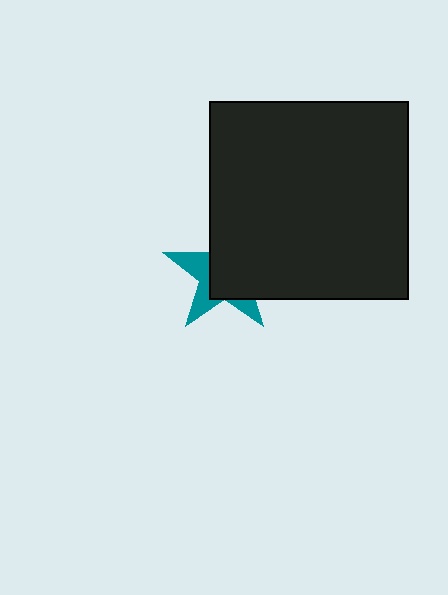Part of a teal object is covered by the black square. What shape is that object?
It is a star.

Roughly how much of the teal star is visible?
A small part of it is visible (roughly 38%).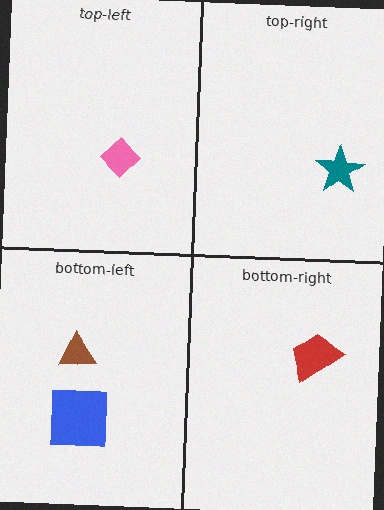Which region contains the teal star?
The top-right region.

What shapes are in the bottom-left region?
The blue square, the brown triangle.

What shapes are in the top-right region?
The teal star.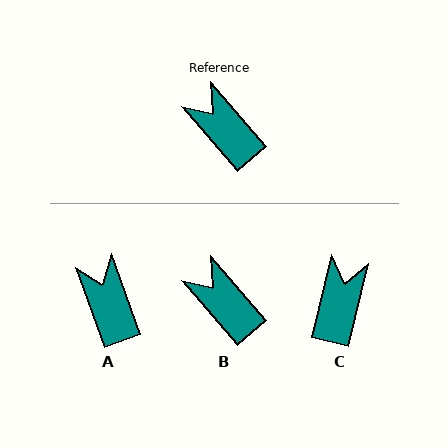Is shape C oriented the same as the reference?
No, it is off by about 54 degrees.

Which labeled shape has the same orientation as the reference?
B.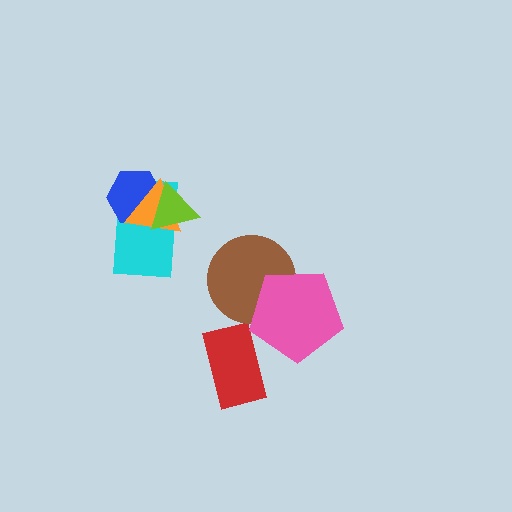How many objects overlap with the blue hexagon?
3 objects overlap with the blue hexagon.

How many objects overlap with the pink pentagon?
1 object overlaps with the pink pentagon.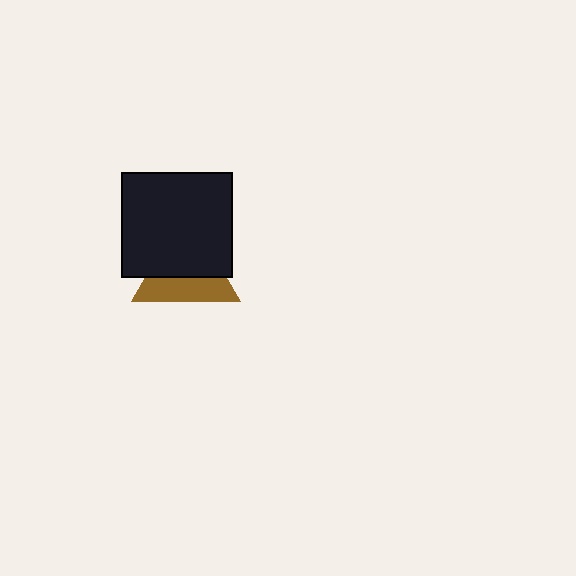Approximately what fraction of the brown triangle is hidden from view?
Roughly 55% of the brown triangle is hidden behind the black rectangle.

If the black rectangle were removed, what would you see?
You would see the complete brown triangle.